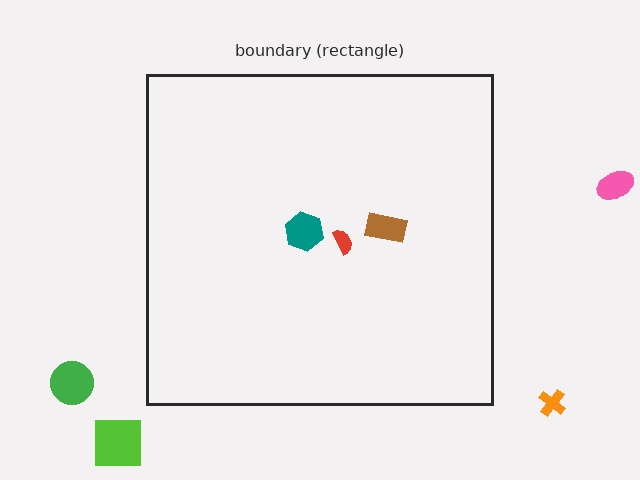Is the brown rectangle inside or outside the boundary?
Inside.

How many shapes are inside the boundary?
3 inside, 4 outside.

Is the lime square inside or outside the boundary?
Outside.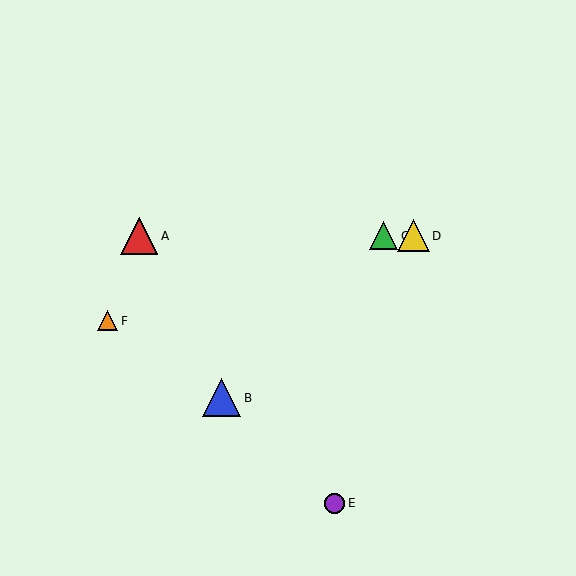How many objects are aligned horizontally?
3 objects (A, C, D) are aligned horizontally.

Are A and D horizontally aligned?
Yes, both are at y≈236.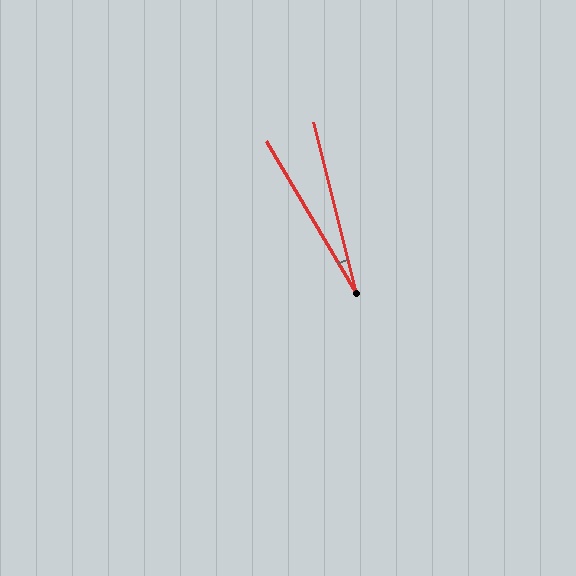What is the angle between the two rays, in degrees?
Approximately 17 degrees.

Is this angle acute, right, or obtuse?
It is acute.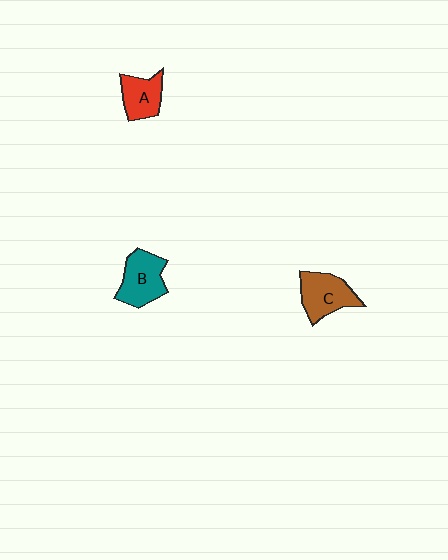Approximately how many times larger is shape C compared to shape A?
Approximately 1.3 times.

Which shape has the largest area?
Shape B (teal).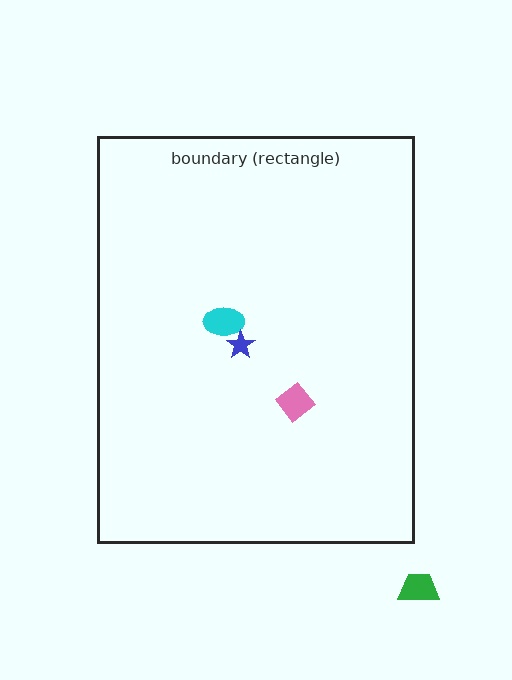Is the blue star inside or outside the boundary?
Inside.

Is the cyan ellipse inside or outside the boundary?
Inside.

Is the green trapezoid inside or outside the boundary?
Outside.